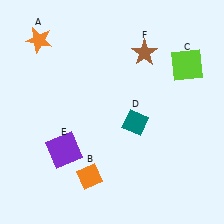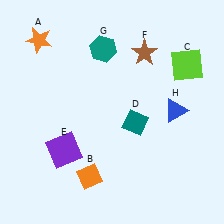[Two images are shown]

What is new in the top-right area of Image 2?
A blue triangle (H) was added in the top-right area of Image 2.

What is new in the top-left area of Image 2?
A teal hexagon (G) was added in the top-left area of Image 2.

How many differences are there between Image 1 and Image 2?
There are 2 differences between the two images.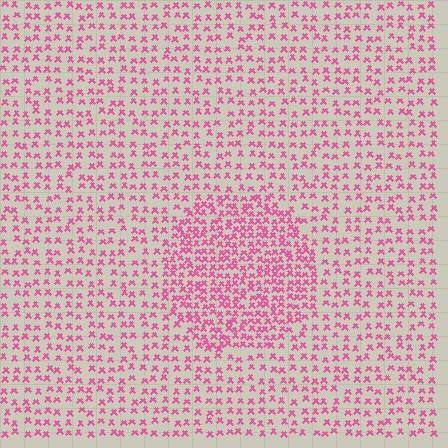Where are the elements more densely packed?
The elements are more densely packed inside the circle boundary.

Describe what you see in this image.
The image contains small pink elements arranged at two different densities. A circle-shaped region is visible where the elements are more densely packed than the surrounding area.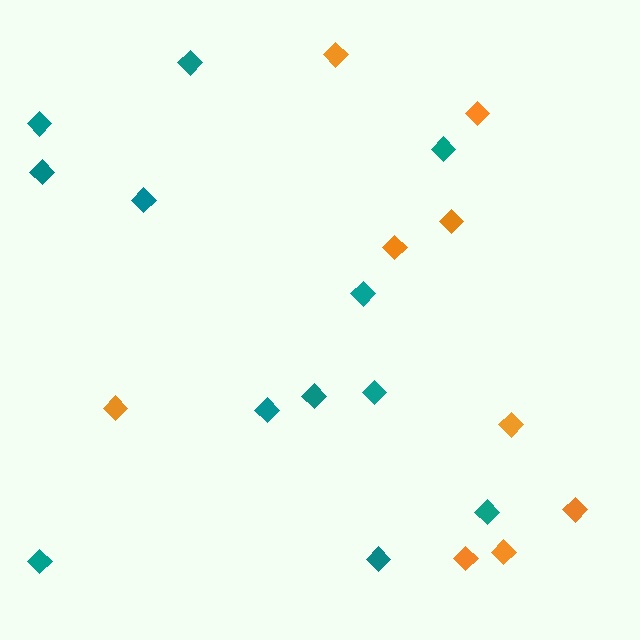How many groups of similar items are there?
There are 2 groups: one group of teal diamonds (12) and one group of orange diamonds (9).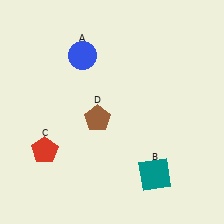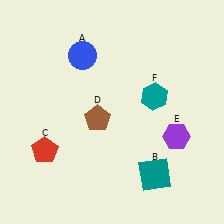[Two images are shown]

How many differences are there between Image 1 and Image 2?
There are 2 differences between the two images.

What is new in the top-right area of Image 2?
A teal hexagon (F) was added in the top-right area of Image 2.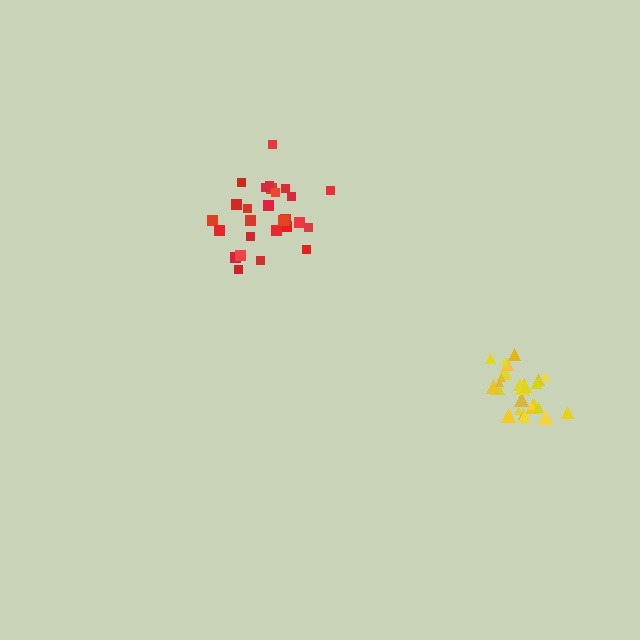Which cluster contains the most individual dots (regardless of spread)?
Yellow (27).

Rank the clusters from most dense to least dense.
yellow, red.